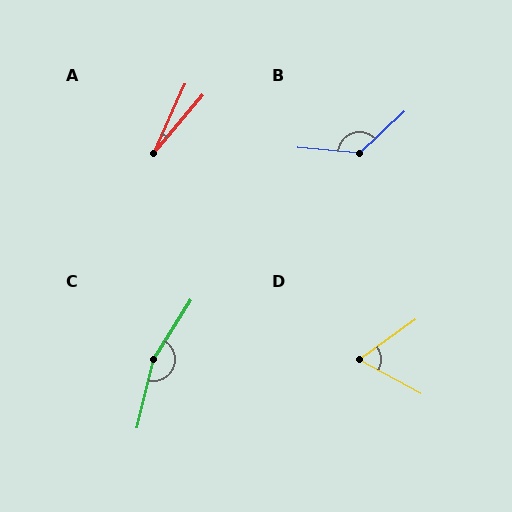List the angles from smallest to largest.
A (15°), D (64°), B (132°), C (162°).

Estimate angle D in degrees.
Approximately 64 degrees.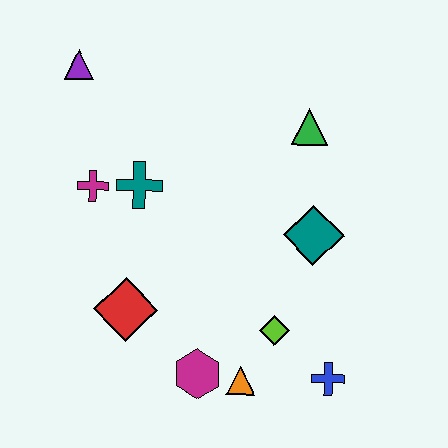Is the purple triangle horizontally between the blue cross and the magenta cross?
No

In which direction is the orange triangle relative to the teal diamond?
The orange triangle is below the teal diamond.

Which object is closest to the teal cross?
The magenta cross is closest to the teal cross.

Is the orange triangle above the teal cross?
No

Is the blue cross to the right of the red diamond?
Yes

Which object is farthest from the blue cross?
The purple triangle is farthest from the blue cross.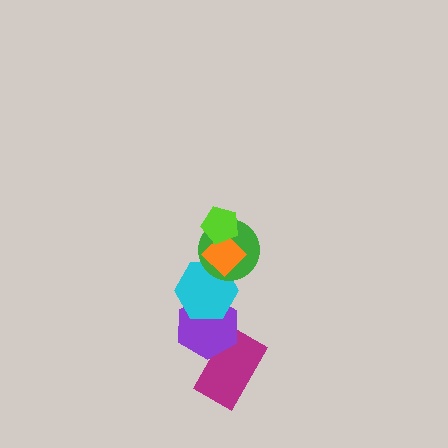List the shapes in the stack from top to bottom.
From top to bottom: the lime pentagon, the orange diamond, the green circle, the cyan hexagon, the purple hexagon, the magenta rectangle.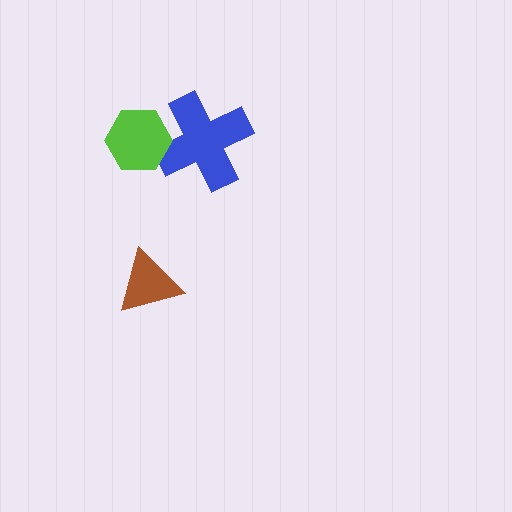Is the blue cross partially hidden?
Yes, it is partially covered by another shape.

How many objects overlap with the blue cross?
1 object overlaps with the blue cross.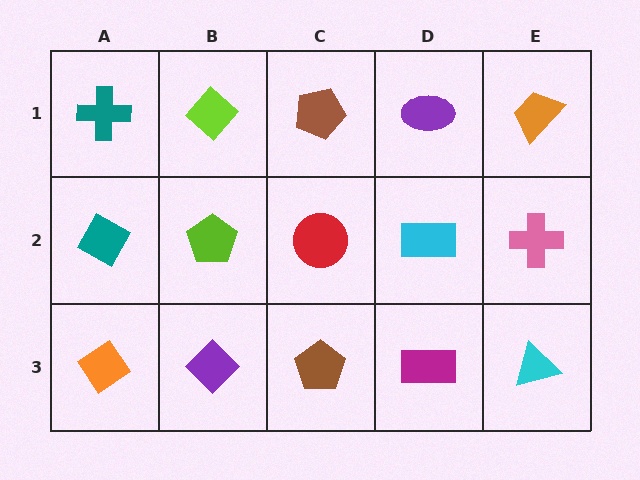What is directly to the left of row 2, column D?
A red circle.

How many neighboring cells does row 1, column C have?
3.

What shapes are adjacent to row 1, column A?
A teal diamond (row 2, column A), a lime diamond (row 1, column B).